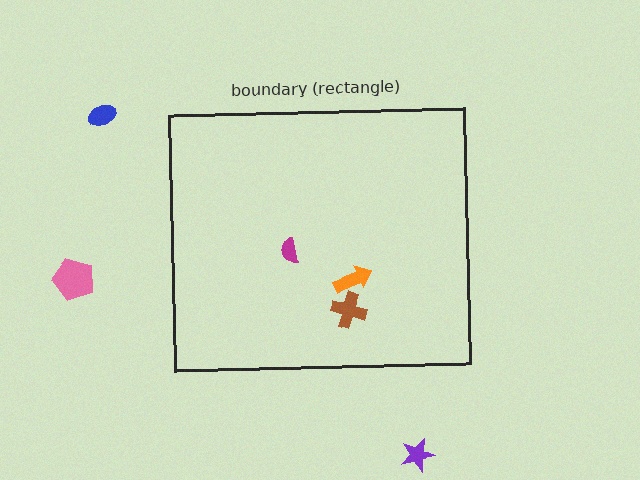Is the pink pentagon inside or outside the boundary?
Outside.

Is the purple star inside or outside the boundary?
Outside.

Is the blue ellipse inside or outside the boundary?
Outside.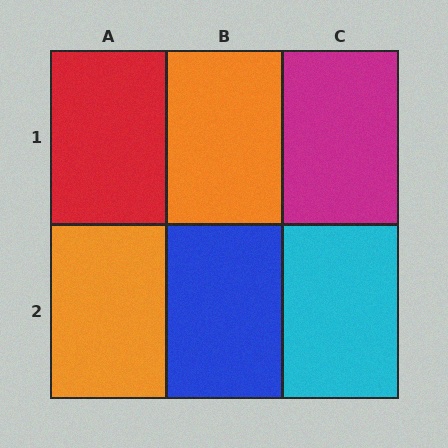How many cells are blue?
1 cell is blue.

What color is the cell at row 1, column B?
Orange.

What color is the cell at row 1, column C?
Magenta.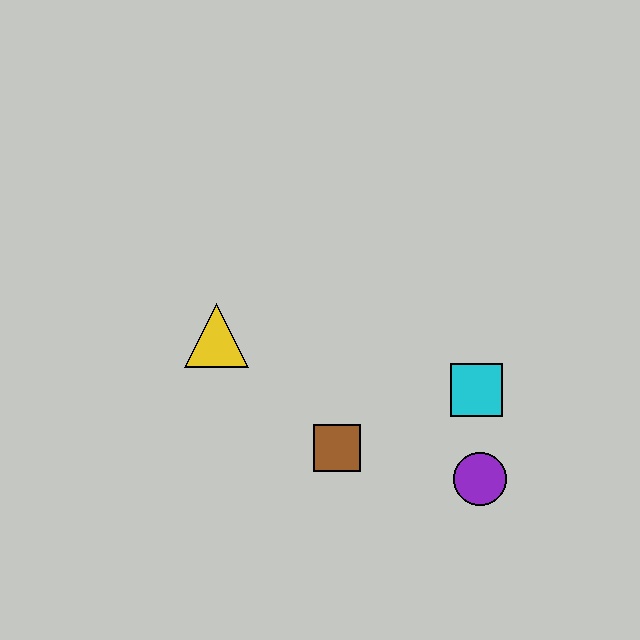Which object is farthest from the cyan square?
The yellow triangle is farthest from the cyan square.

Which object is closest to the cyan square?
The purple circle is closest to the cyan square.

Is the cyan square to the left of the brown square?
No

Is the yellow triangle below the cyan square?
No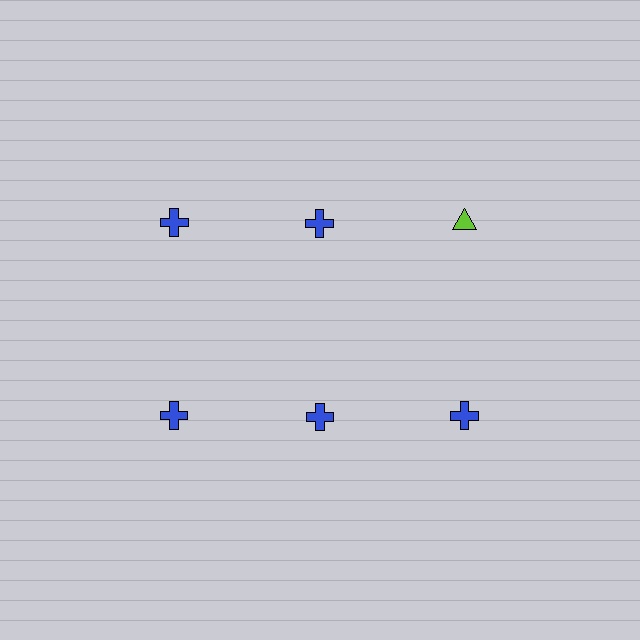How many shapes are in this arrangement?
There are 6 shapes arranged in a grid pattern.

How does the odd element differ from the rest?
It differs in both color (lime instead of blue) and shape (triangle instead of cross).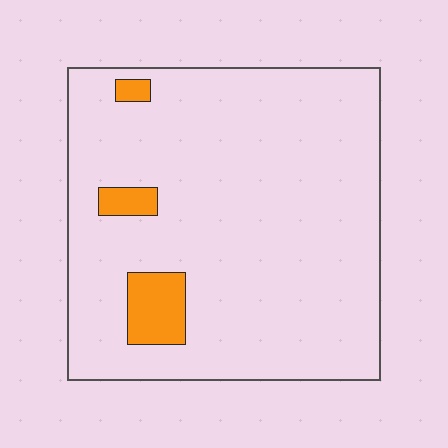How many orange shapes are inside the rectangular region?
3.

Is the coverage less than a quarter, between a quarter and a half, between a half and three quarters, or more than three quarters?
Less than a quarter.